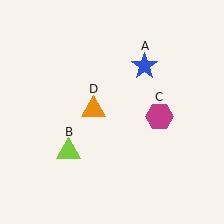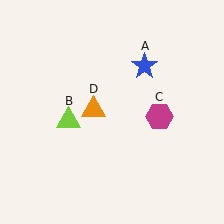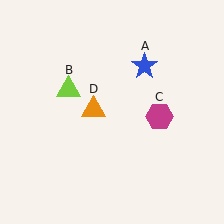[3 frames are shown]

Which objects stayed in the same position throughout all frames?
Blue star (object A) and magenta hexagon (object C) and orange triangle (object D) remained stationary.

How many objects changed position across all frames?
1 object changed position: lime triangle (object B).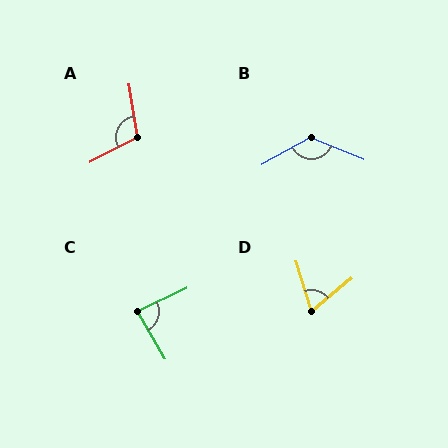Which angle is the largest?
B, at approximately 128 degrees.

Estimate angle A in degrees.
Approximately 108 degrees.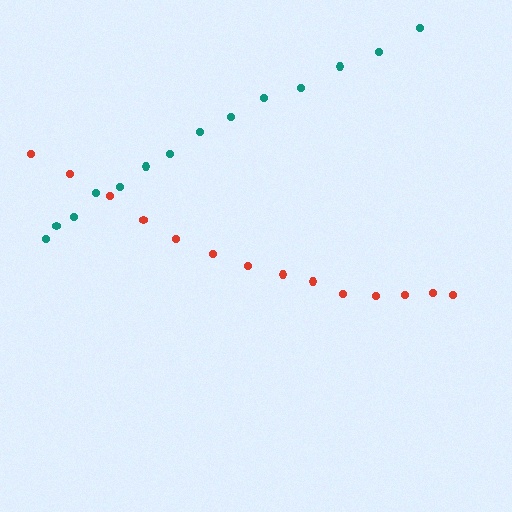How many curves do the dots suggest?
There are 2 distinct paths.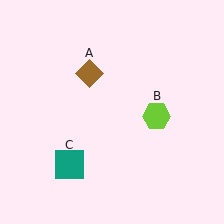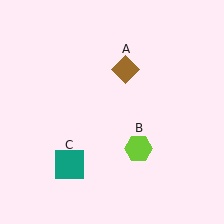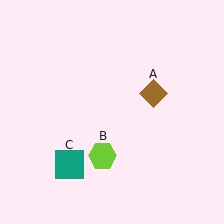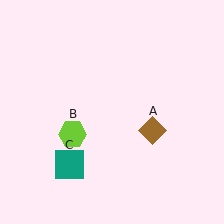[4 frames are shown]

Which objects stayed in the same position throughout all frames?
Teal square (object C) remained stationary.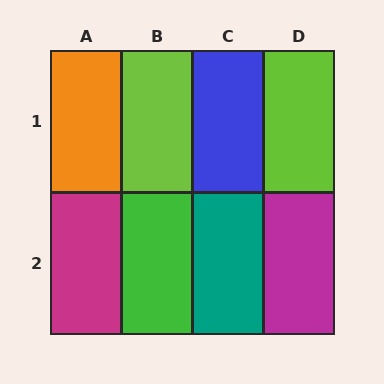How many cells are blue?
1 cell is blue.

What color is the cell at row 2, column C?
Teal.